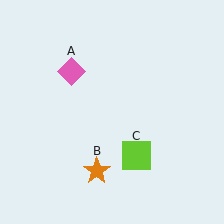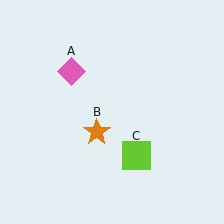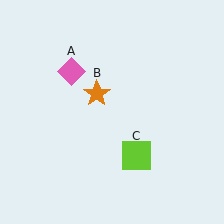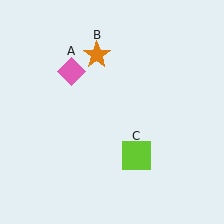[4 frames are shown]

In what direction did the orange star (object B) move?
The orange star (object B) moved up.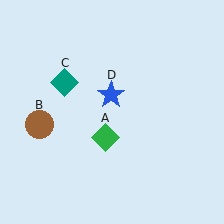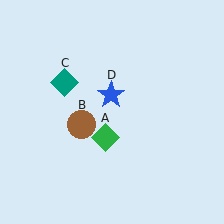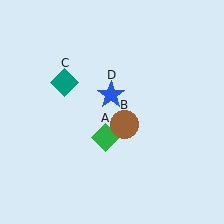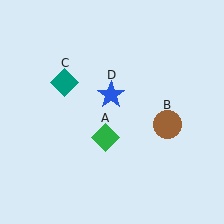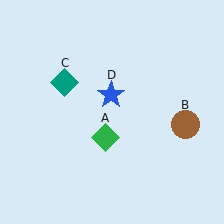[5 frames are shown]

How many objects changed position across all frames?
1 object changed position: brown circle (object B).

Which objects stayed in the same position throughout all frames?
Green diamond (object A) and teal diamond (object C) and blue star (object D) remained stationary.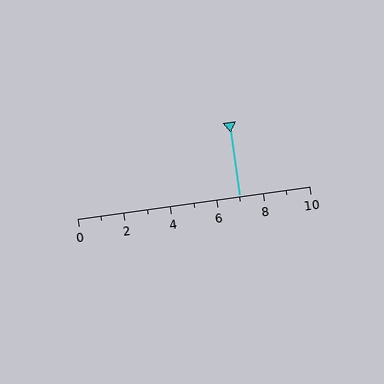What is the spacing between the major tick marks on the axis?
The major ticks are spaced 2 apart.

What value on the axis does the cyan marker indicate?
The marker indicates approximately 7.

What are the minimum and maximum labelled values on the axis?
The axis runs from 0 to 10.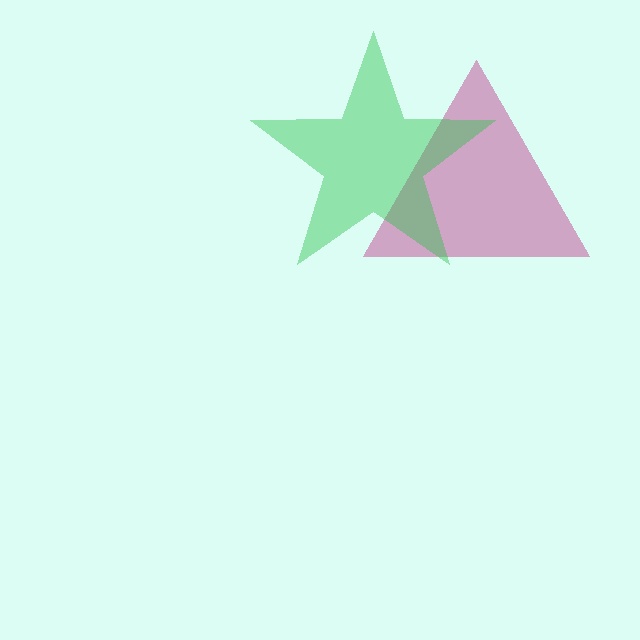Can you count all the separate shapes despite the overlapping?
Yes, there are 2 separate shapes.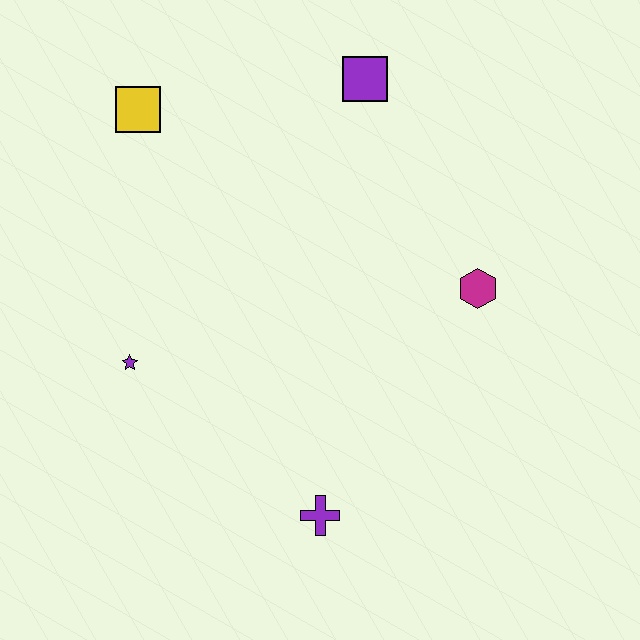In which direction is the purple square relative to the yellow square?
The purple square is to the right of the yellow square.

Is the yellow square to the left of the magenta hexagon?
Yes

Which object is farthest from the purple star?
The purple square is farthest from the purple star.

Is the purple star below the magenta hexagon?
Yes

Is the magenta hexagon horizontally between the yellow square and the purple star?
No